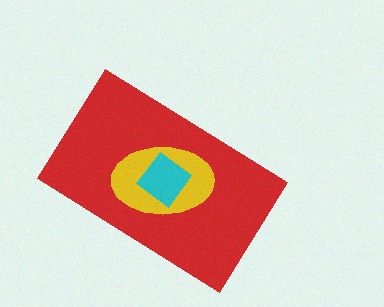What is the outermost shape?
The red rectangle.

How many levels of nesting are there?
3.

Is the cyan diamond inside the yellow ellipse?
Yes.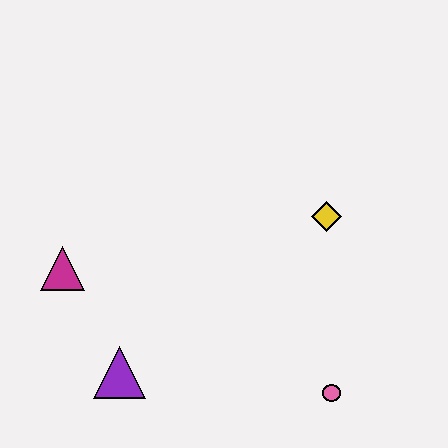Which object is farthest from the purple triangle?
The yellow diamond is farthest from the purple triangle.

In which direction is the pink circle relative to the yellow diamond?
The pink circle is below the yellow diamond.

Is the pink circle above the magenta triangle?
No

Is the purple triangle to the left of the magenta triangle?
No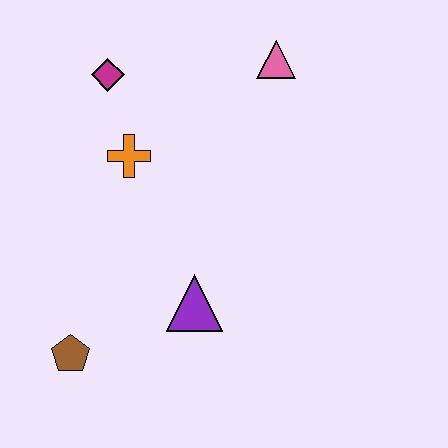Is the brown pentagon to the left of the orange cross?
Yes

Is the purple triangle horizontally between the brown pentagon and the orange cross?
No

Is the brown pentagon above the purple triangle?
No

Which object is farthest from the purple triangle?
The pink triangle is farthest from the purple triangle.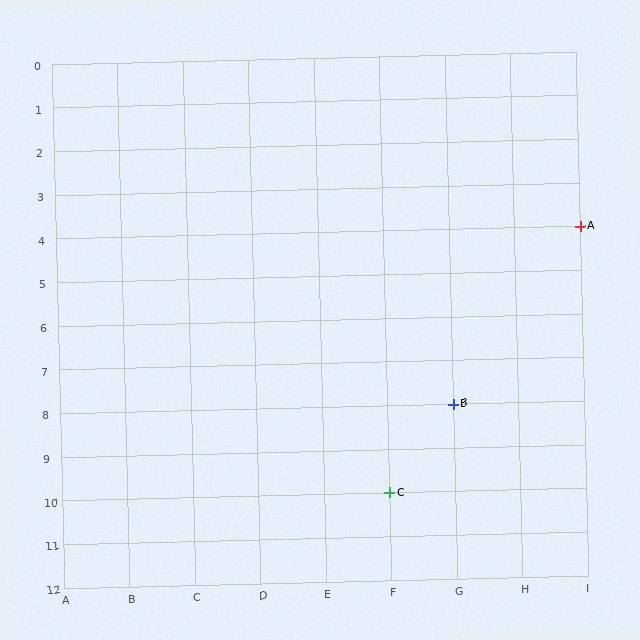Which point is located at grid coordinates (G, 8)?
Point B is at (G, 8).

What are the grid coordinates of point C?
Point C is at grid coordinates (F, 10).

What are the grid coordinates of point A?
Point A is at grid coordinates (I, 4).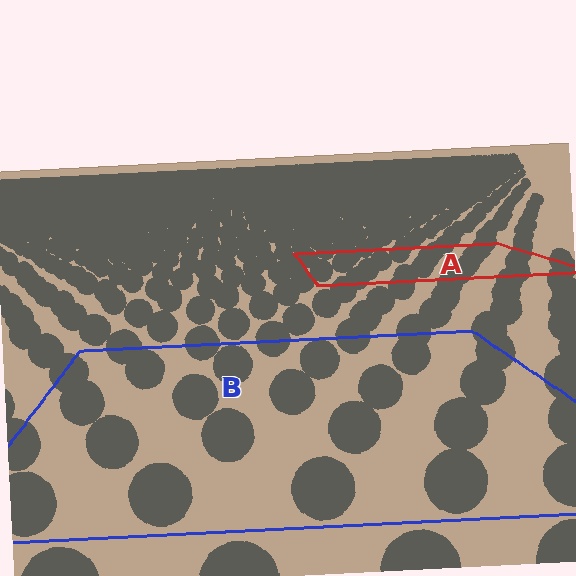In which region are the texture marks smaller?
The texture marks are smaller in region A, because it is farther away.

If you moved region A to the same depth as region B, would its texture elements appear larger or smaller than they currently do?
They would appear larger. At a closer depth, the same texture elements are projected at a bigger on-screen size.